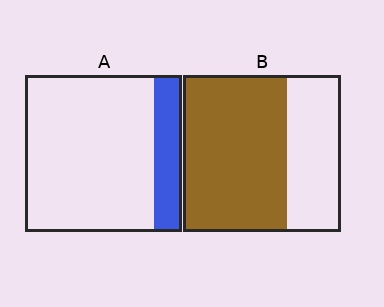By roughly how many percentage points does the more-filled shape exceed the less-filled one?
By roughly 50 percentage points (B over A).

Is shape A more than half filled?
No.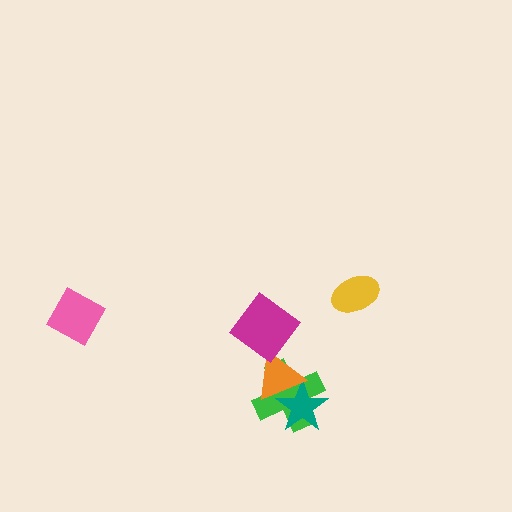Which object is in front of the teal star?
The orange triangle is in front of the teal star.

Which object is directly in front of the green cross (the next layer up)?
The teal star is directly in front of the green cross.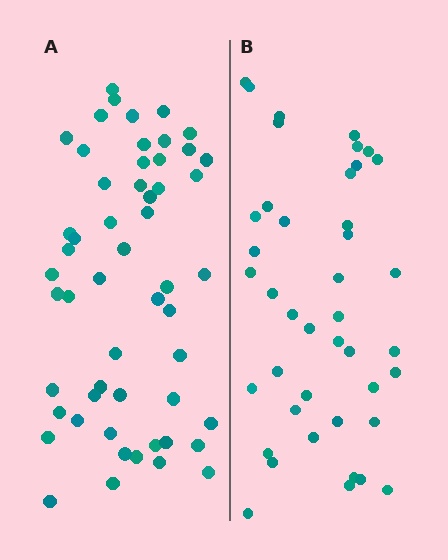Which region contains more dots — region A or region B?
Region A (the left region) has more dots.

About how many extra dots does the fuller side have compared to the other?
Region A has roughly 12 or so more dots than region B.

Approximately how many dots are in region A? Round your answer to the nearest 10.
About 50 dots. (The exact count is 54, which rounds to 50.)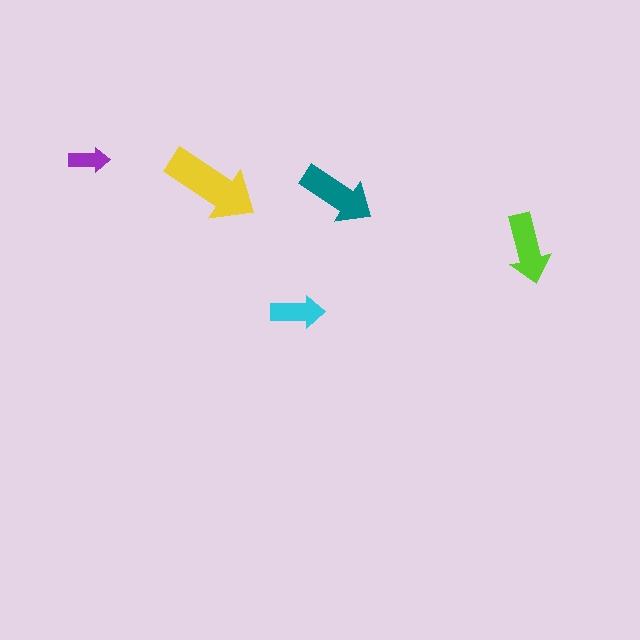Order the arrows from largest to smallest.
the yellow one, the teal one, the lime one, the cyan one, the purple one.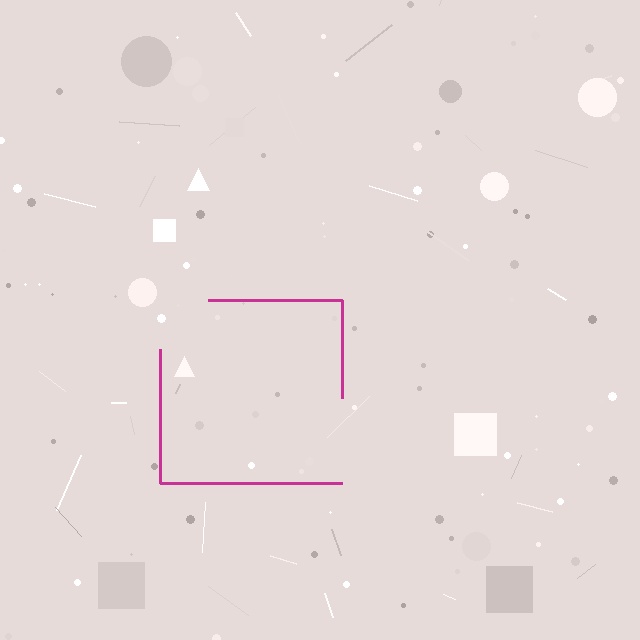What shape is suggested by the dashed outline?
The dashed outline suggests a square.